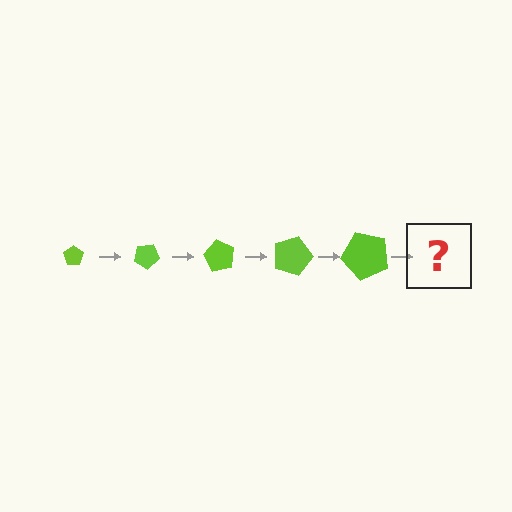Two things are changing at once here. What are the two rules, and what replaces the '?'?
The two rules are that the pentagon grows larger each step and it rotates 30 degrees each step. The '?' should be a pentagon, larger than the previous one and rotated 150 degrees from the start.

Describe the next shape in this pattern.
It should be a pentagon, larger than the previous one and rotated 150 degrees from the start.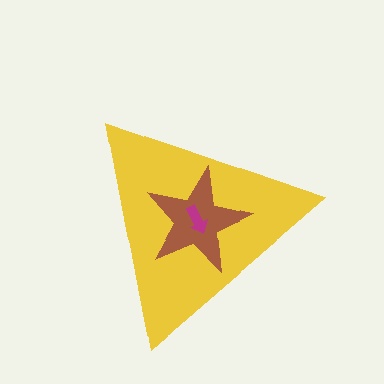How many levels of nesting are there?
3.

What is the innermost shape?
The magenta arrow.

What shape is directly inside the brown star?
The magenta arrow.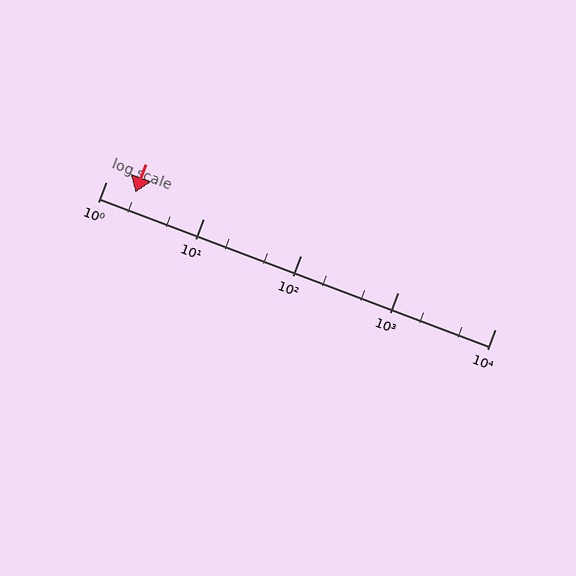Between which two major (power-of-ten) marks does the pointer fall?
The pointer is between 1 and 10.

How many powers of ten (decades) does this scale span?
The scale spans 4 decades, from 1 to 10000.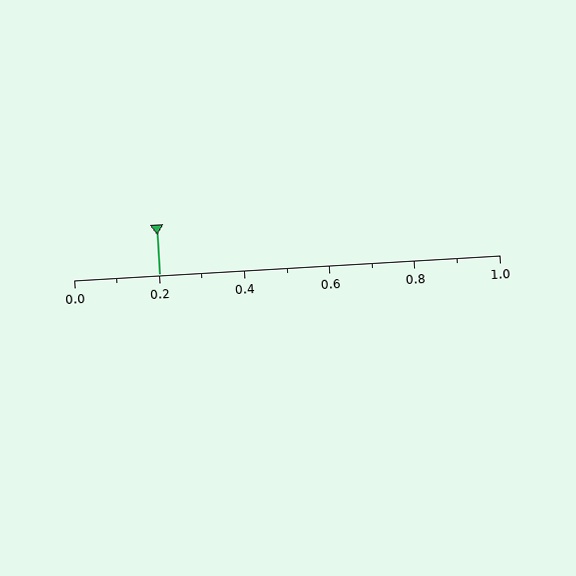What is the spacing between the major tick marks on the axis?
The major ticks are spaced 0.2 apart.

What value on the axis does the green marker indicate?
The marker indicates approximately 0.2.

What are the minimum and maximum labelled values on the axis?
The axis runs from 0.0 to 1.0.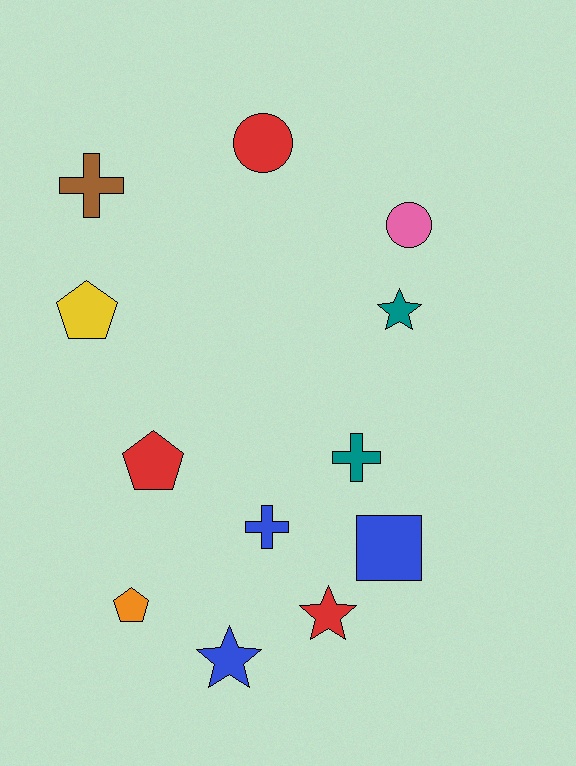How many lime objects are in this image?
There are no lime objects.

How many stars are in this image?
There are 3 stars.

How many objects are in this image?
There are 12 objects.